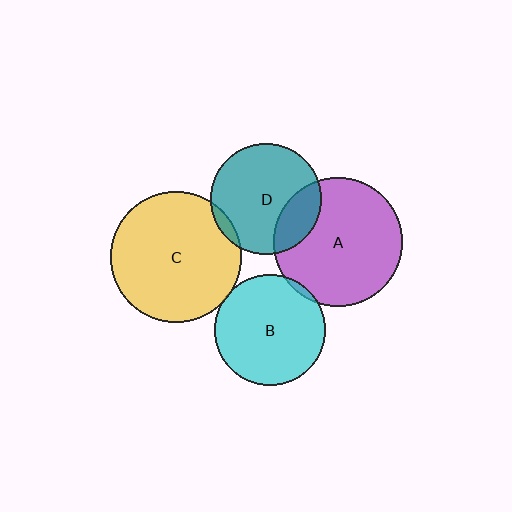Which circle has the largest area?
Circle C (yellow).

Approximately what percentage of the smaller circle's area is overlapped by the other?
Approximately 20%.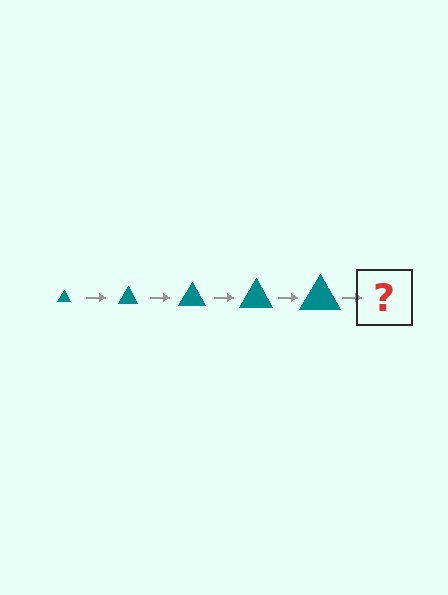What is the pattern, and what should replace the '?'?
The pattern is that the triangle gets progressively larger each step. The '?' should be a teal triangle, larger than the previous one.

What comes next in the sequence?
The next element should be a teal triangle, larger than the previous one.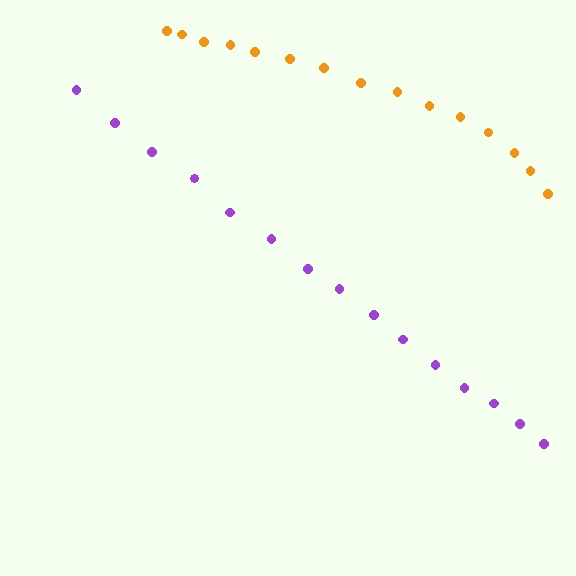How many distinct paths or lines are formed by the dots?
There are 2 distinct paths.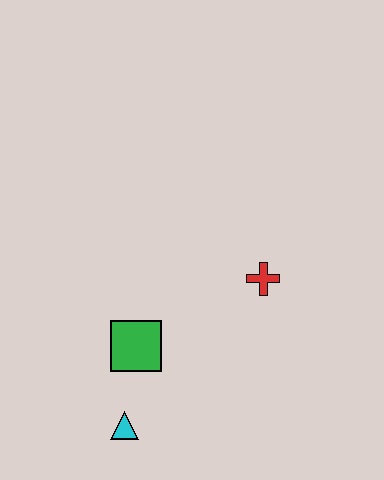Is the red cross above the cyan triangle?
Yes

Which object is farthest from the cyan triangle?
The red cross is farthest from the cyan triangle.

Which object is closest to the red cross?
The green square is closest to the red cross.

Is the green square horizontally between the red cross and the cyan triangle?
Yes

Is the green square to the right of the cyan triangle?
Yes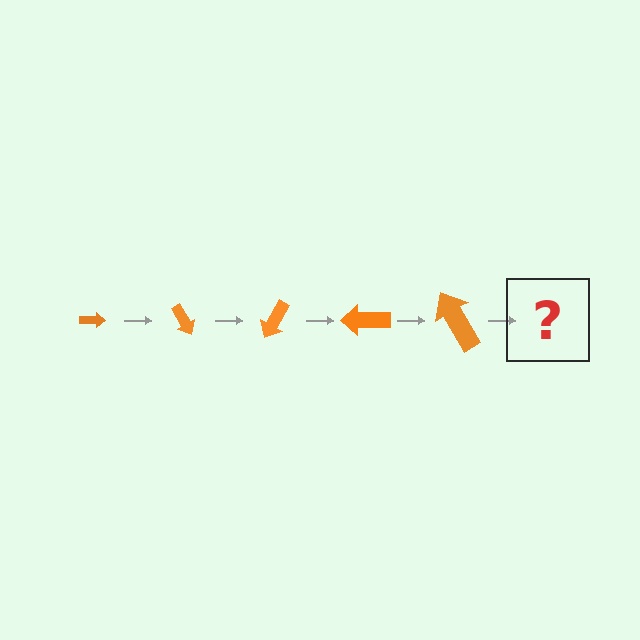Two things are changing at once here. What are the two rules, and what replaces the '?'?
The two rules are that the arrow grows larger each step and it rotates 60 degrees each step. The '?' should be an arrow, larger than the previous one and rotated 300 degrees from the start.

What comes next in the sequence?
The next element should be an arrow, larger than the previous one and rotated 300 degrees from the start.